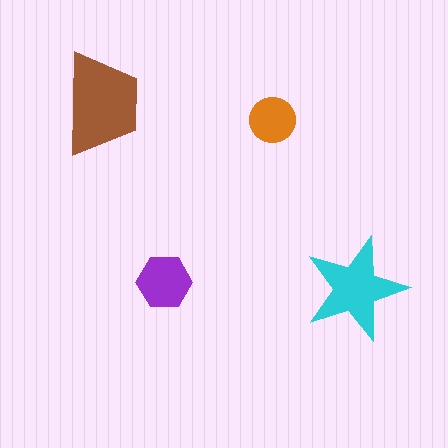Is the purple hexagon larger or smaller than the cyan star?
Smaller.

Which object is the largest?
The brown trapezoid.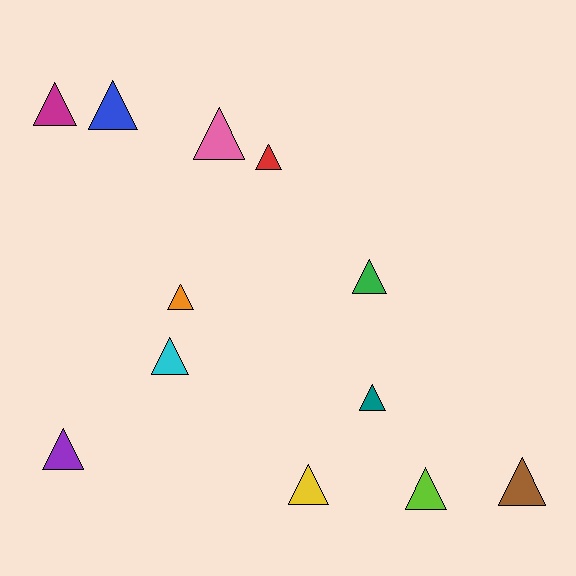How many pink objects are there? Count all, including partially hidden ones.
There is 1 pink object.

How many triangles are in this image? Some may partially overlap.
There are 12 triangles.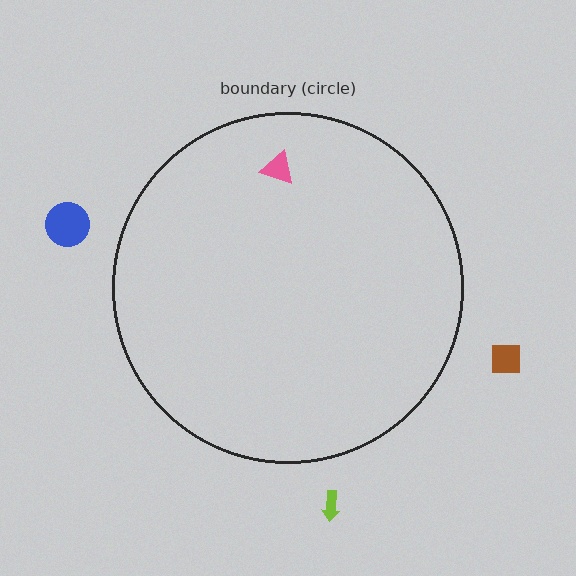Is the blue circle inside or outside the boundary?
Outside.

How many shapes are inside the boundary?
1 inside, 3 outside.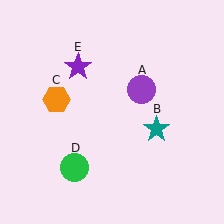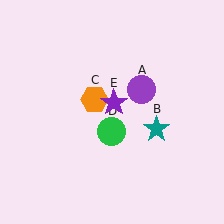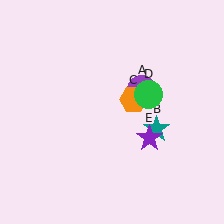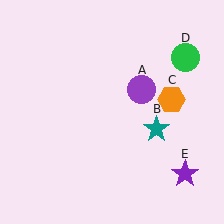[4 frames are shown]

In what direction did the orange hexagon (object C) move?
The orange hexagon (object C) moved right.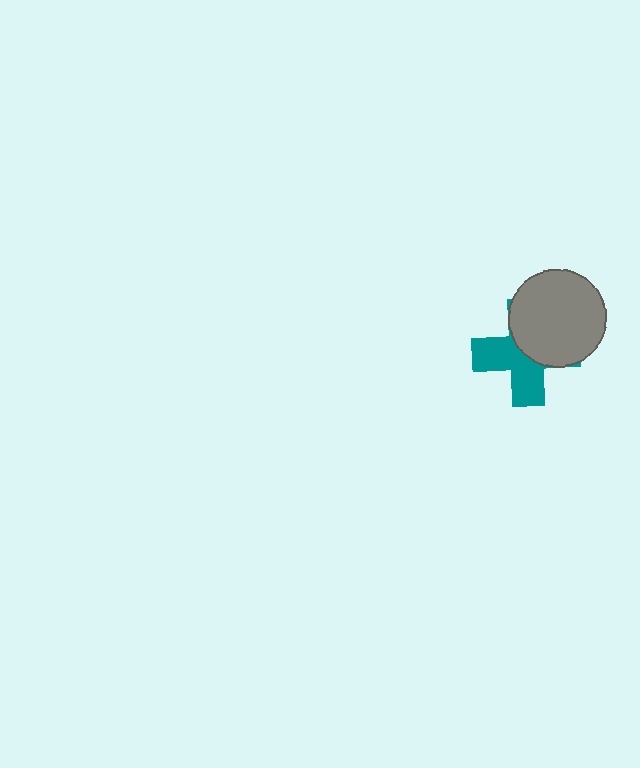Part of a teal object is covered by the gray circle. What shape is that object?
It is a cross.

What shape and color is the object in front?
The object in front is a gray circle.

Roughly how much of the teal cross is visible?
About half of it is visible (roughly 50%).